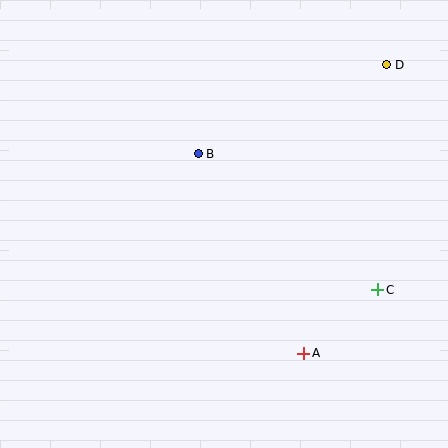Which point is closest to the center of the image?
Point B at (198, 154) is closest to the center.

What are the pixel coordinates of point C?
Point C is at (378, 290).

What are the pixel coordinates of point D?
Point D is at (387, 65).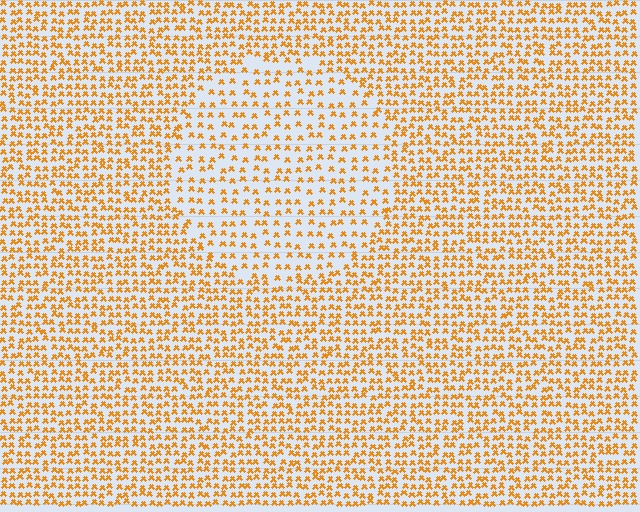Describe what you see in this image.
The image contains small orange elements arranged at two different densities. A circle-shaped region is visible where the elements are less densely packed than the surrounding area.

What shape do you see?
I see a circle.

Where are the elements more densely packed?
The elements are more densely packed outside the circle boundary.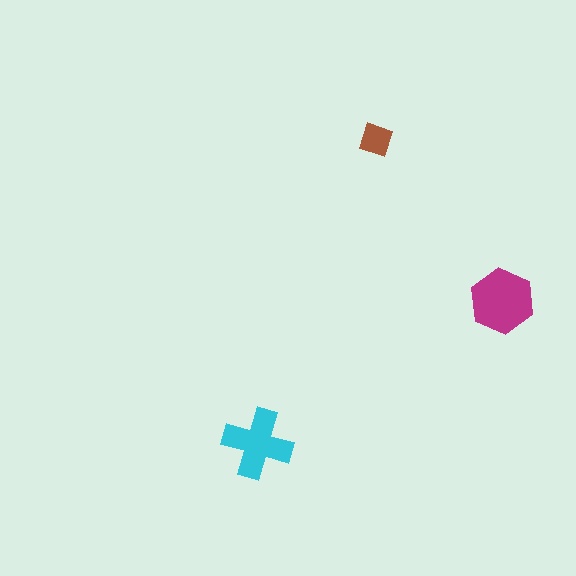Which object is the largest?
The magenta hexagon.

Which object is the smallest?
The brown diamond.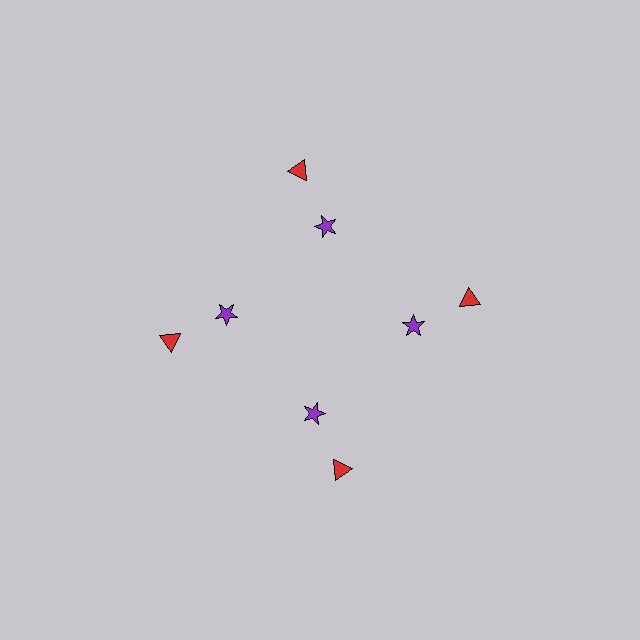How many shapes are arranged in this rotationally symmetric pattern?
There are 8 shapes, arranged in 4 groups of 2.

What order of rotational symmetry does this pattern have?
This pattern has 4-fold rotational symmetry.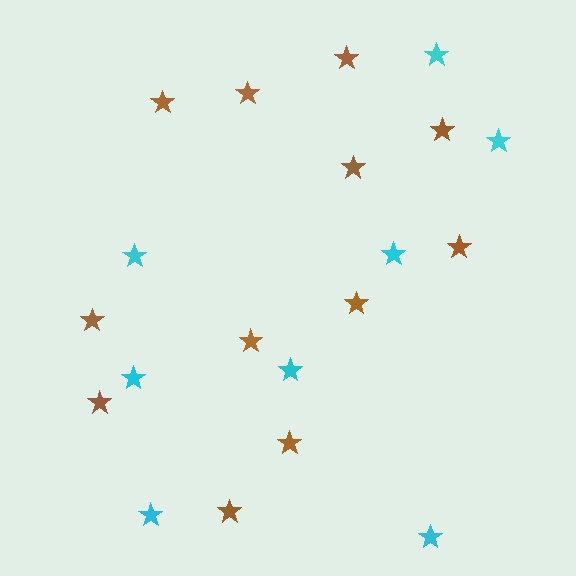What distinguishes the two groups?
There are 2 groups: one group of cyan stars (8) and one group of brown stars (12).